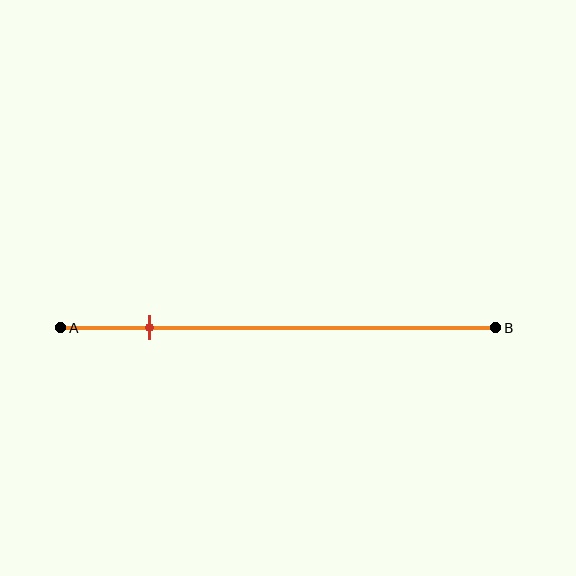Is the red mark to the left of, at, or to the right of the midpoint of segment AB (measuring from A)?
The red mark is to the left of the midpoint of segment AB.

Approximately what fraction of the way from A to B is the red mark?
The red mark is approximately 20% of the way from A to B.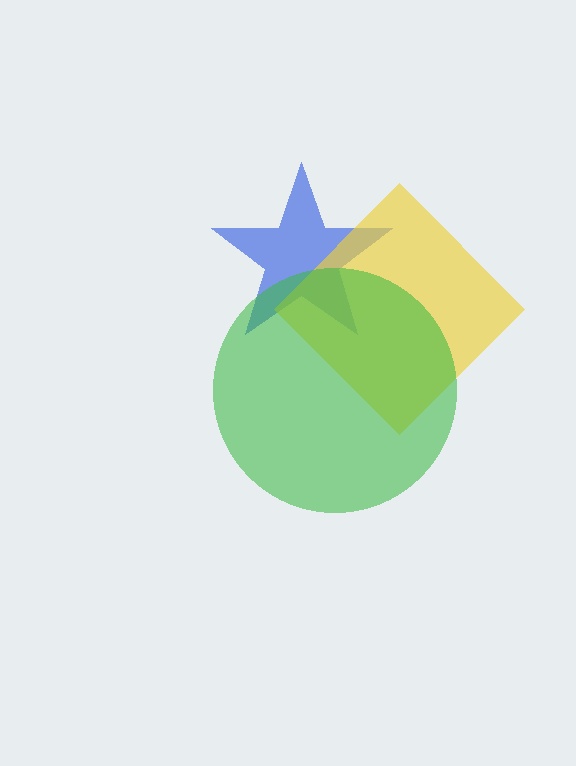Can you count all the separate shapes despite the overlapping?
Yes, there are 3 separate shapes.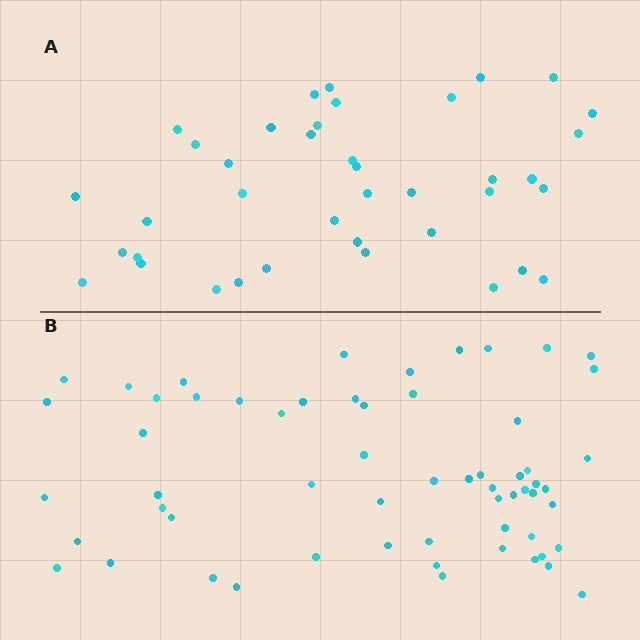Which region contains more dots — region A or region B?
Region B (the bottom region) has more dots.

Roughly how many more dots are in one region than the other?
Region B has approximately 20 more dots than region A.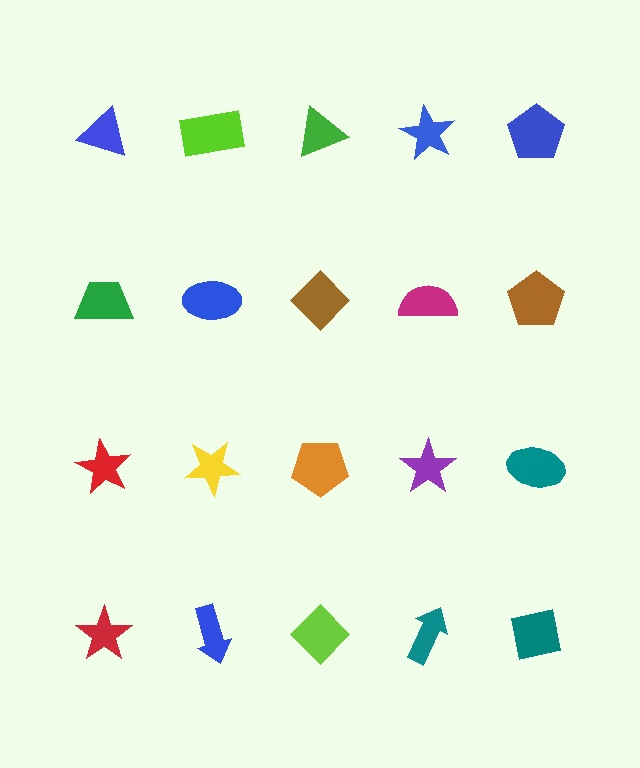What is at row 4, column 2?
A blue arrow.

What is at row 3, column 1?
A red star.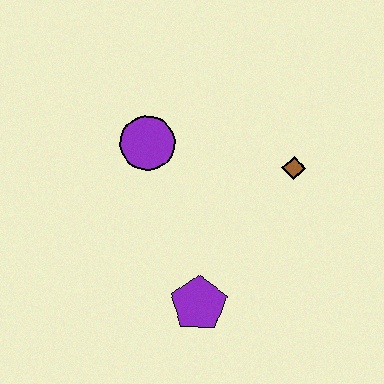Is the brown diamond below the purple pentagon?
No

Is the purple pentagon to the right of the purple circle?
Yes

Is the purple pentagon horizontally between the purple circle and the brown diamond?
Yes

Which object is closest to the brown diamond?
The purple circle is closest to the brown diamond.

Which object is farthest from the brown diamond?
The purple pentagon is farthest from the brown diamond.